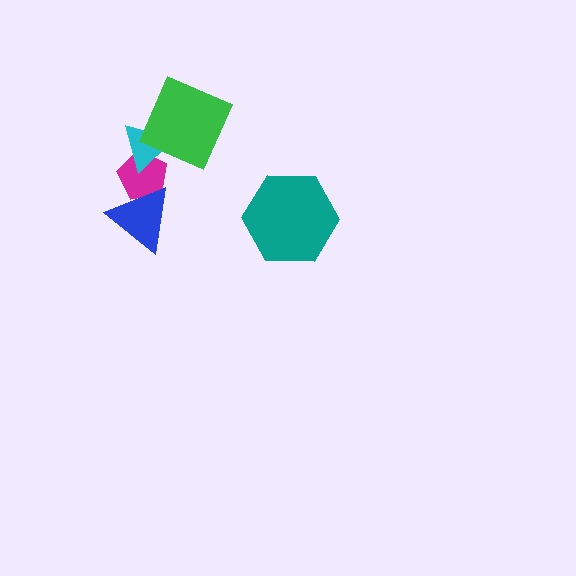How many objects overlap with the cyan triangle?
2 objects overlap with the cyan triangle.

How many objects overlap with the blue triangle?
1 object overlaps with the blue triangle.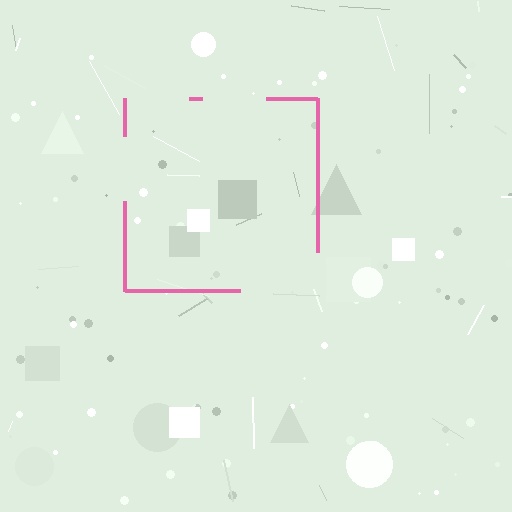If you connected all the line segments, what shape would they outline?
They would outline a square.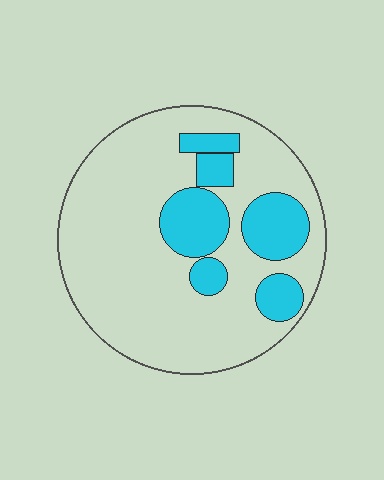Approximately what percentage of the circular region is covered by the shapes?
Approximately 25%.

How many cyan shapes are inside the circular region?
6.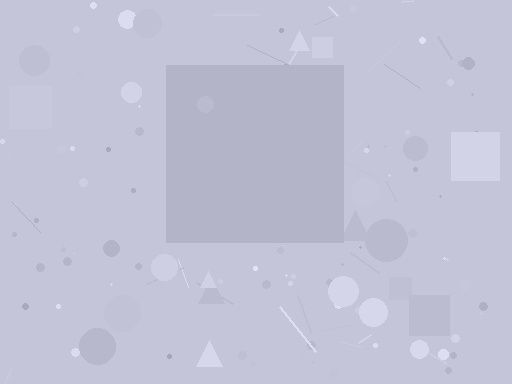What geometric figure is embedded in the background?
A square is embedded in the background.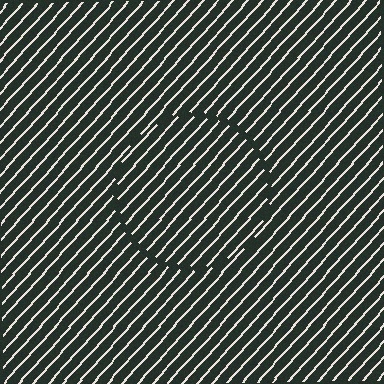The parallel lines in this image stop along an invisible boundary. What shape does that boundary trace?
An illusory circle. The interior of the shape contains the same grating, shifted by half a period — the contour is defined by the phase discontinuity where line-ends from the inner and outer gratings abut.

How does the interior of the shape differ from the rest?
The interior of the shape contains the same grating, shifted by half a period — the contour is defined by the phase discontinuity where line-ends from the inner and outer gratings abut.